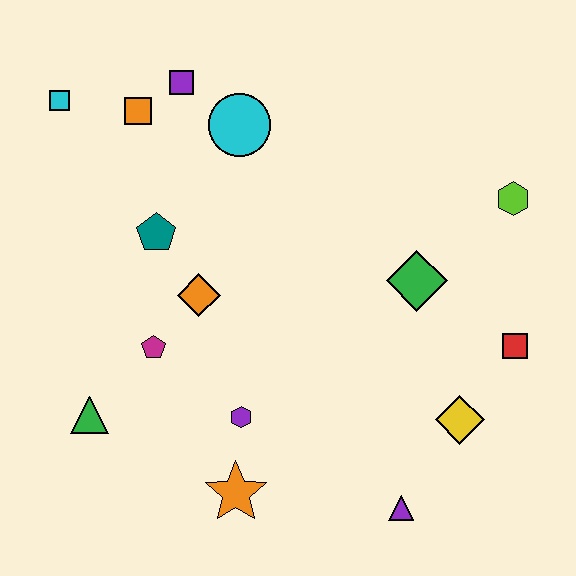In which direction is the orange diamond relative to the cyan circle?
The orange diamond is below the cyan circle.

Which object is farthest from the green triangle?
The lime hexagon is farthest from the green triangle.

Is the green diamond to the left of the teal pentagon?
No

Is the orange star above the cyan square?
No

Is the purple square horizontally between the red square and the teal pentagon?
Yes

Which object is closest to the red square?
The yellow diamond is closest to the red square.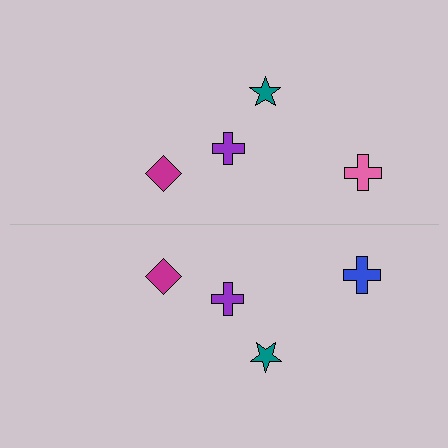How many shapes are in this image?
There are 8 shapes in this image.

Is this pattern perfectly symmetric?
No, the pattern is not perfectly symmetric. The blue cross on the bottom side breaks the symmetry — its mirror counterpart is pink.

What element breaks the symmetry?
The blue cross on the bottom side breaks the symmetry — its mirror counterpart is pink.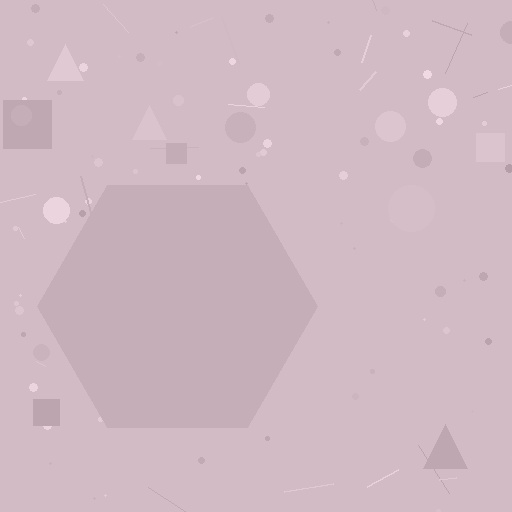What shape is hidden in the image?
A hexagon is hidden in the image.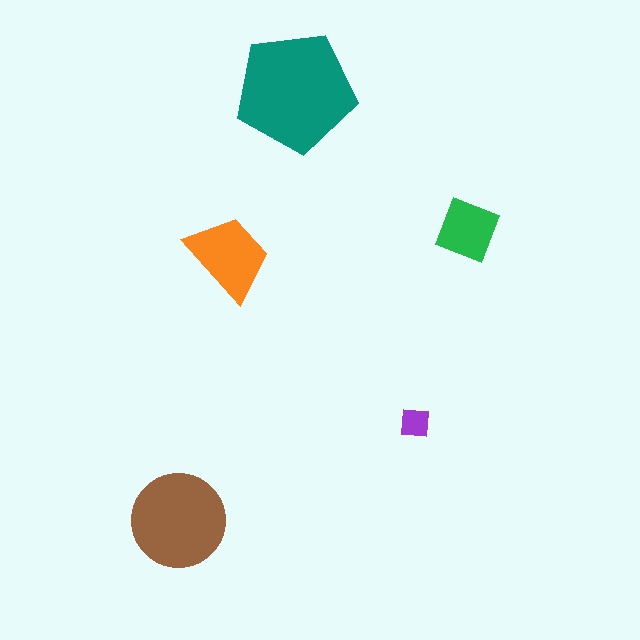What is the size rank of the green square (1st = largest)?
4th.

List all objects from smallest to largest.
The purple square, the green square, the orange trapezoid, the brown circle, the teal pentagon.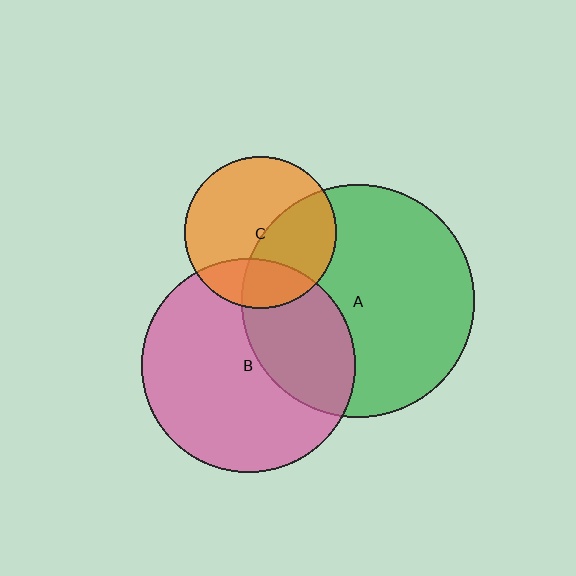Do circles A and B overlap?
Yes.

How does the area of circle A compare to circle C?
Approximately 2.3 times.